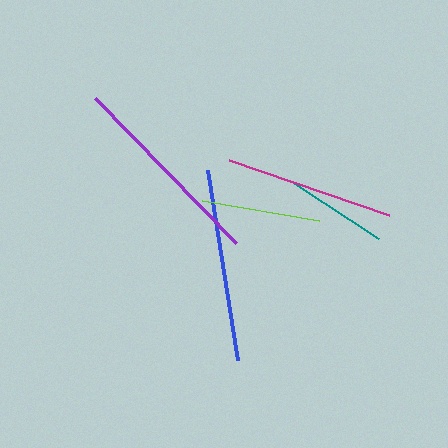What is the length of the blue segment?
The blue segment is approximately 193 pixels long.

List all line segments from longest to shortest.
From longest to shortest: purple, blue, magenta, lime, teal.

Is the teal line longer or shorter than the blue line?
The blue line is longer than the teal line.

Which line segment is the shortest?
The teal line is the shortest at approximately 101 pixels.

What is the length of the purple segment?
The purple segment is approximately 202 pixels long.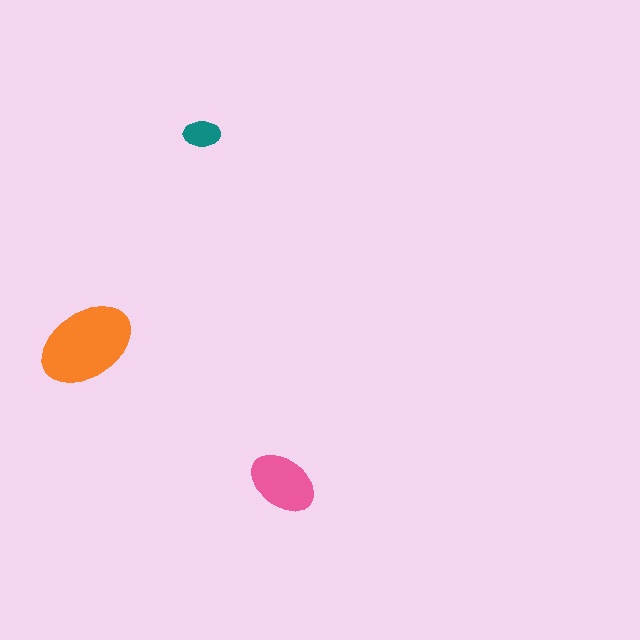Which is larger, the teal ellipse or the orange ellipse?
The orange one.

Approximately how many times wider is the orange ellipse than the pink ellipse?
About 1.5 times wider.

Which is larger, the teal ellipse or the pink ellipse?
The pink one.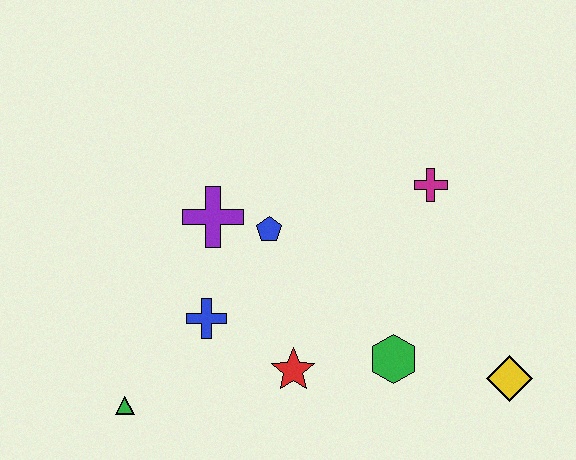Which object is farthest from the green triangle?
The yellow diamond is farthest from the green triangle.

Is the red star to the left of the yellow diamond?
Yes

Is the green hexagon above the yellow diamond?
Yes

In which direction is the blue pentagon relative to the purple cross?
The blue pentagon is to the right of the purple cross.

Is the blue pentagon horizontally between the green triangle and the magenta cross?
Yes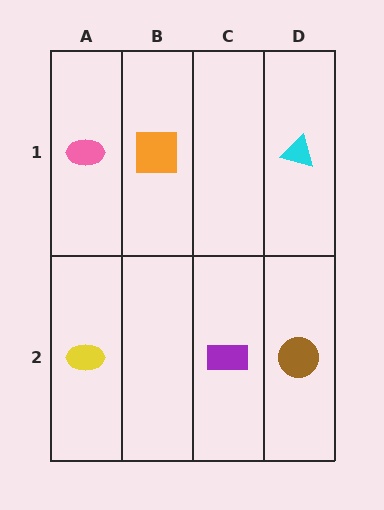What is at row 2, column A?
A yellow ellipse.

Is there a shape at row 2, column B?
No, that cell is empty.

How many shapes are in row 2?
3 shapes.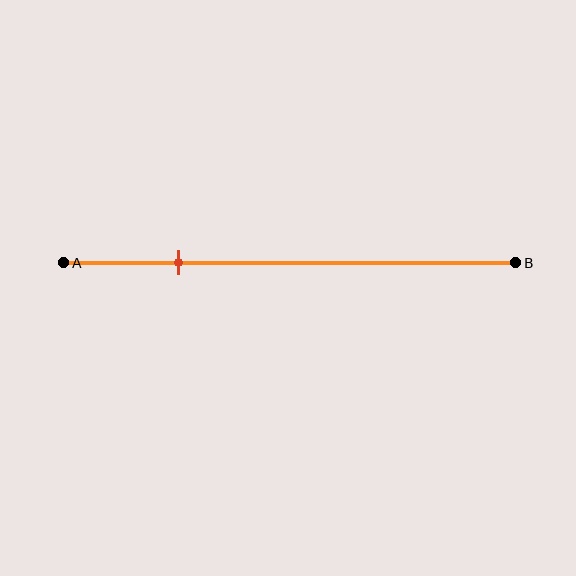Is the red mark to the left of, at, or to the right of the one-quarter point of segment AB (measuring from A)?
The red mark is approximately at the one-quarter point of segment AB.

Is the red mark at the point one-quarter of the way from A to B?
Yes, the mark is approximately at the one-quarter point.